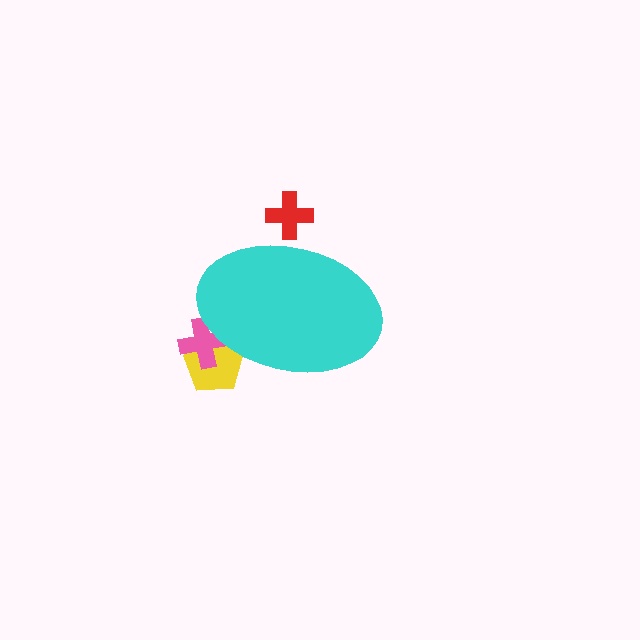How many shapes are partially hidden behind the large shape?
3 shapes are partially hidden.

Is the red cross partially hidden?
Yes, the red cross is partially hidden behind the cyan ellipse.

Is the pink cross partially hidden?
Yes, the pink cross is partially hidden behind the cyan ellipse.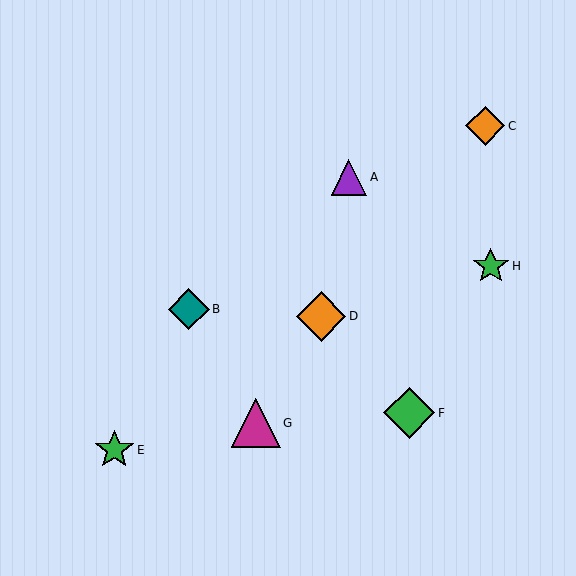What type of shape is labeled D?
Shape D is an orange diamond.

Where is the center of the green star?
The center of the green star is at (114, 450).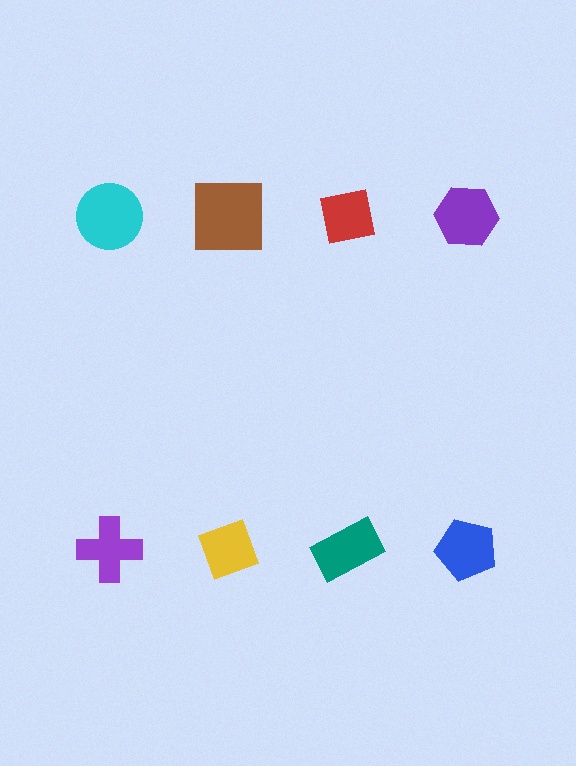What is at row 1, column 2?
A brown square.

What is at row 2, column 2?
A yellow diamond.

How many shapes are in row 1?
4 shapes.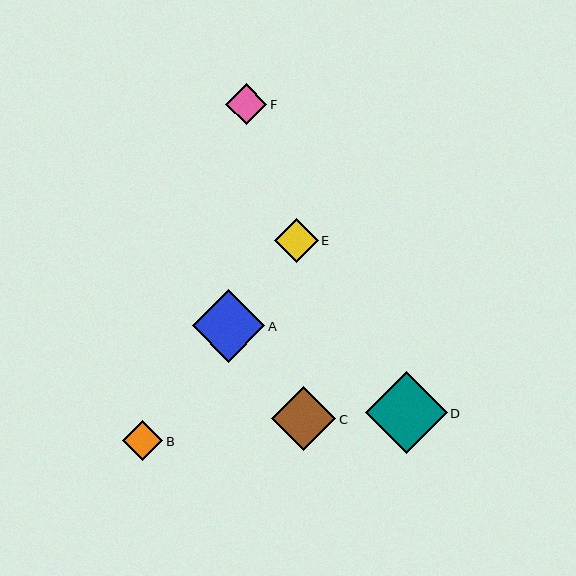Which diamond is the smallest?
Diamond B is the smallest with a size of approximately 40 pixels.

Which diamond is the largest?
Diamond D is the largest with a size of approximately 82 pixels.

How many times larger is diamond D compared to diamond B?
Diamond D is approximately 2.1 times the size of diamond B.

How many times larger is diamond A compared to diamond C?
Diamond A is approximately 1.1 times the size of diamond C.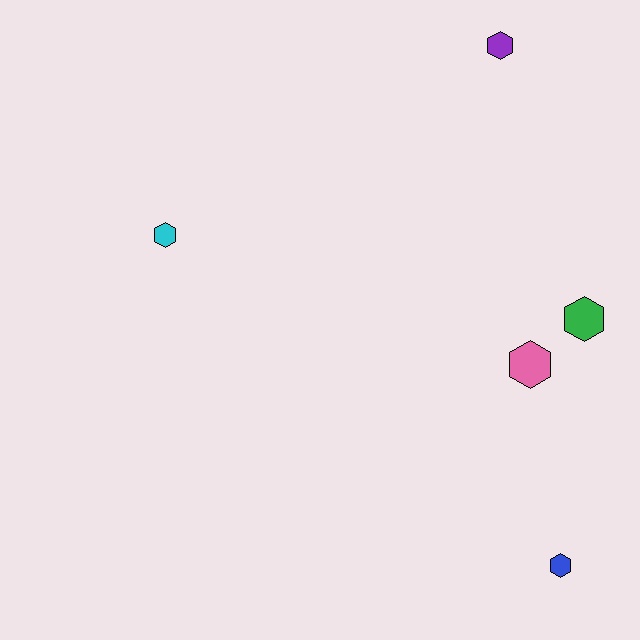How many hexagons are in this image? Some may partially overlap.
There are 5 hexagons.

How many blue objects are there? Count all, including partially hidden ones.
There is 1 blue object.